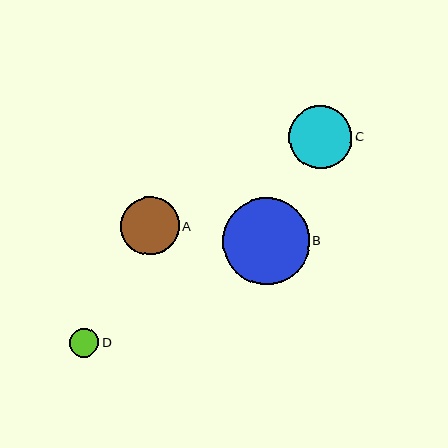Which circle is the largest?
Circle B is the largest with a size of approximately 87 pixels.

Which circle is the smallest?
Circle D is the smallest with a size of approximately 29 pixels.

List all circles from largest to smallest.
From largest to smallest: B, C, A, D.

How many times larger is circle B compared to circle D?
Circle B is approximately 3.0 times the size of circle D.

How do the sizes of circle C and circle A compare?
Circle C and circle A are approximately the same size.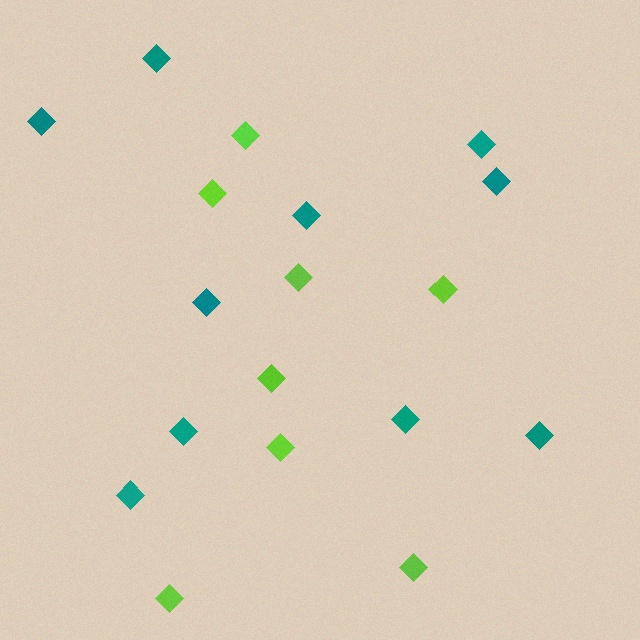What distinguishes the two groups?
There are 2 groups: one group of lime diamonds (8) and one group of teal diamonds (10).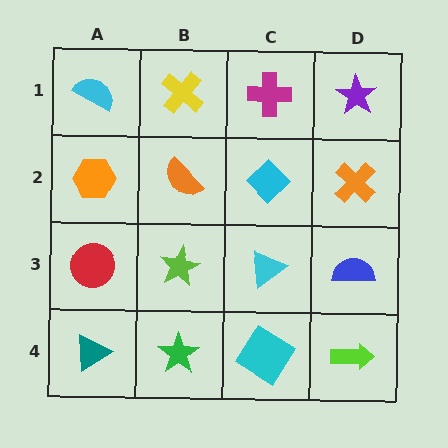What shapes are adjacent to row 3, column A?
An orange hexagon (row 2, column A), a teal triangle (row 4, column A), a lime star (row 3, column B).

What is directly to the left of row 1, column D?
A magenta cross.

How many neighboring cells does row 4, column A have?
2.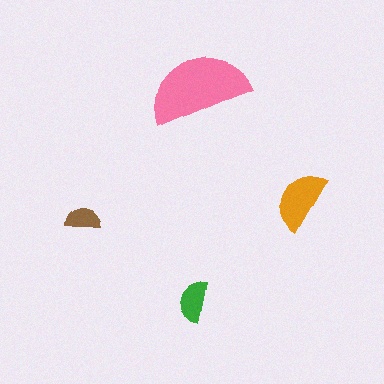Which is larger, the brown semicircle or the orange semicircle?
The orange one.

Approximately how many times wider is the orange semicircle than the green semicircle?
About 1.5 times wider.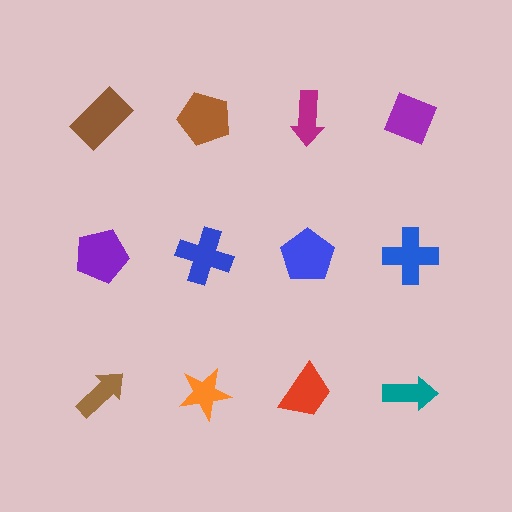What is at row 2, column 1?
A purple pentagon.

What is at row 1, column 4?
A purple diamond.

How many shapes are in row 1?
4 shapes.